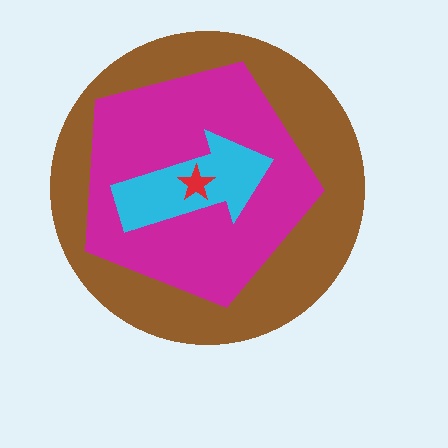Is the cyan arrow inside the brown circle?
Yes.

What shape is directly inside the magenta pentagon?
The cyan arrow.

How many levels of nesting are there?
4.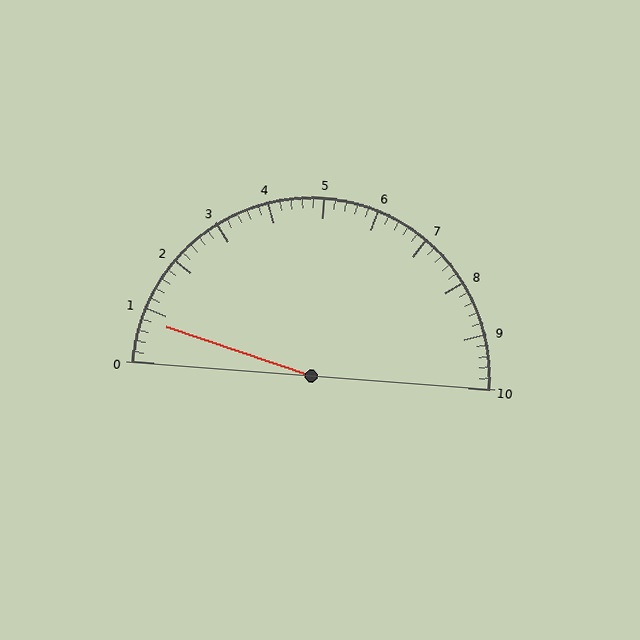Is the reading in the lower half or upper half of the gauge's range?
The reading is in the lower half of the range (0 to 10).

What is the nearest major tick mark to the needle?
The nearest major tick mark is 1.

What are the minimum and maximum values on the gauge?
The gauge ranges from 0 to 10.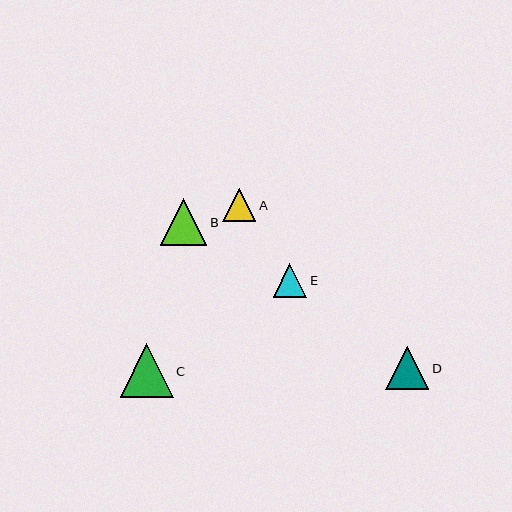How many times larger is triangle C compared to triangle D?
Triangle C is approximately 1.2 times the size of triangle D.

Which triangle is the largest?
Triangle C is the largest with a size of approximately 53 pixels.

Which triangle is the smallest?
Triangle A is the smallest with a size of approximately 33 pixels.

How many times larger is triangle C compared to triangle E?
Triangle C is approximately 1.6 times the size of triangle E.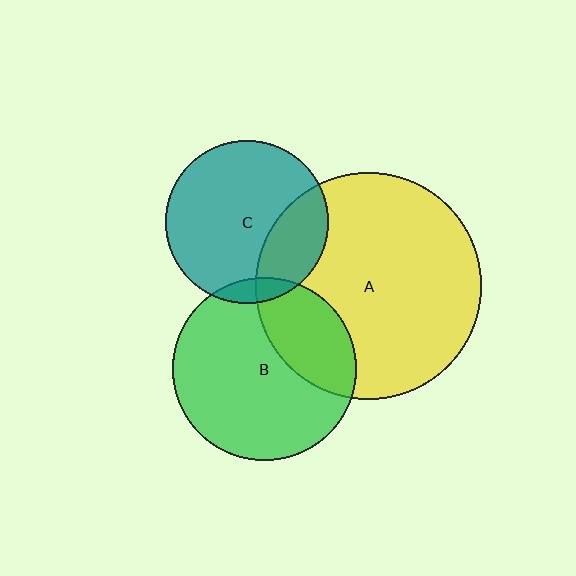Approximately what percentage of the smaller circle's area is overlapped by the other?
Approximately 5%.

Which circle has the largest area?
Circle A (yellow).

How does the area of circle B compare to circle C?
Approximately 1.3 times.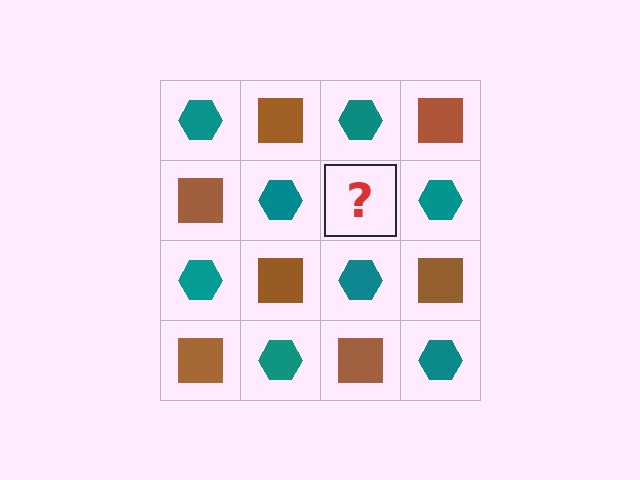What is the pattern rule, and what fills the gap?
The rule is that it alternates teal hexagon and brown square in a checkerboard pattern. The gap should be filled with a brown square.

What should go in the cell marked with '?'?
The missing cell should contain a brown square.